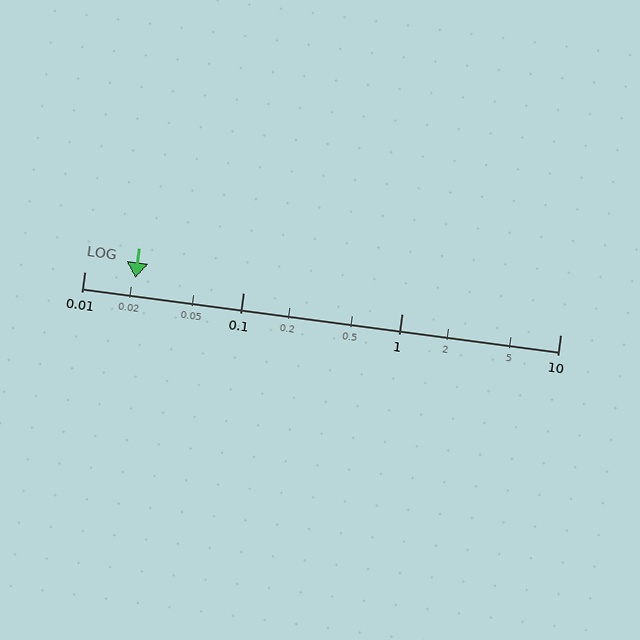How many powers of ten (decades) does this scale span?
The scale spans 3 decades, from 0.01 to 10.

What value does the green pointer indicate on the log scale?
The pointer indicates approximately 0.021.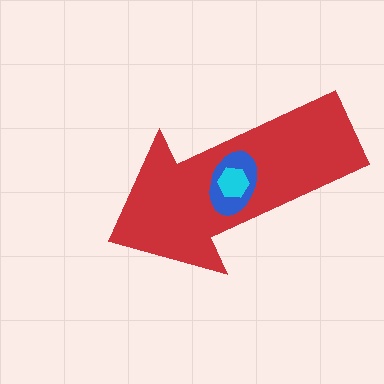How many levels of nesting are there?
3.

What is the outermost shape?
The red arrow.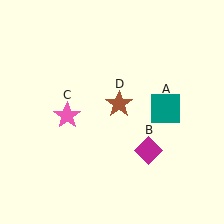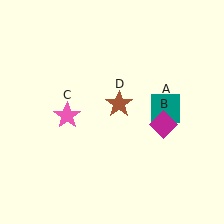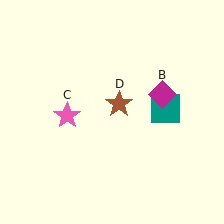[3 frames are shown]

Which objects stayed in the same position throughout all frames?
Teal square (object A) and pink star (object C) and brown star (object D) remained stationary.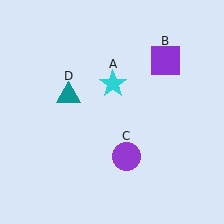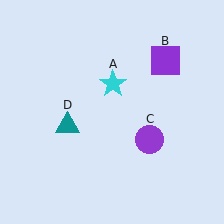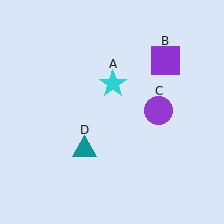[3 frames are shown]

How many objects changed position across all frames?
2 objects changed position: purple circle (object C), teal triangle (object D).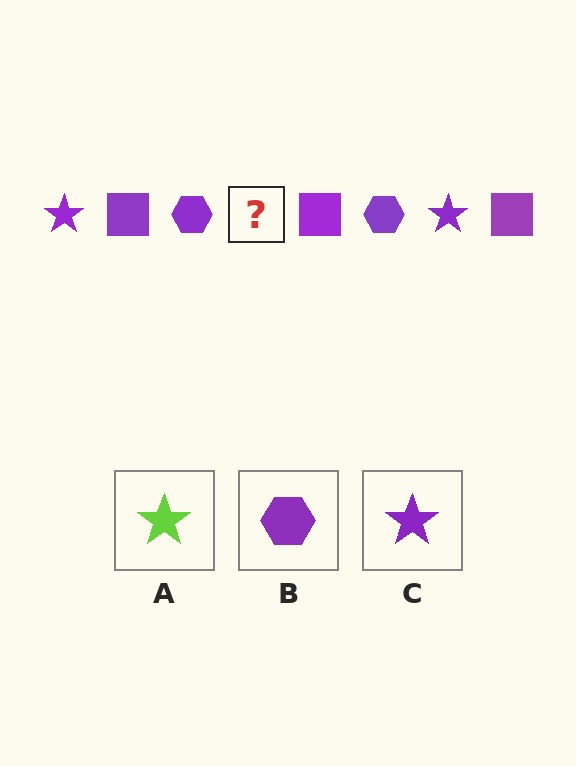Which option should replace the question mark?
Option C.